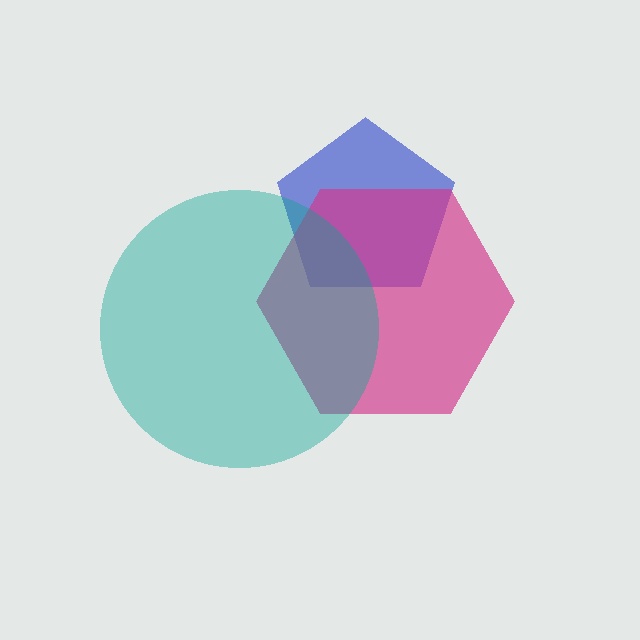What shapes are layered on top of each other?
The layered shapes are: a blue pentagon, a magenta hexagon, a teal circle.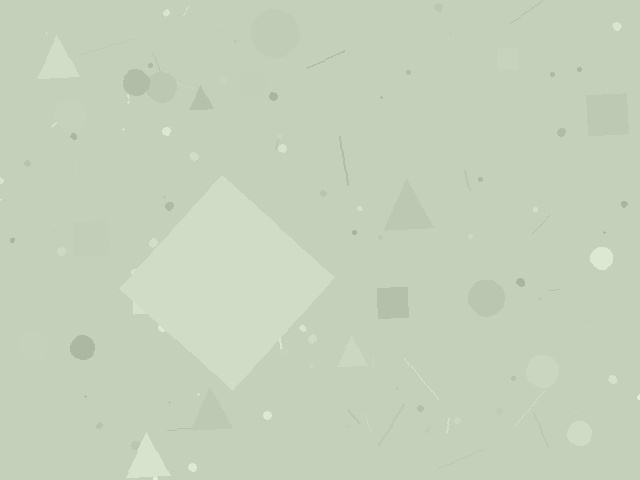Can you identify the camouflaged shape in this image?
The camouflaged shape is a diamond.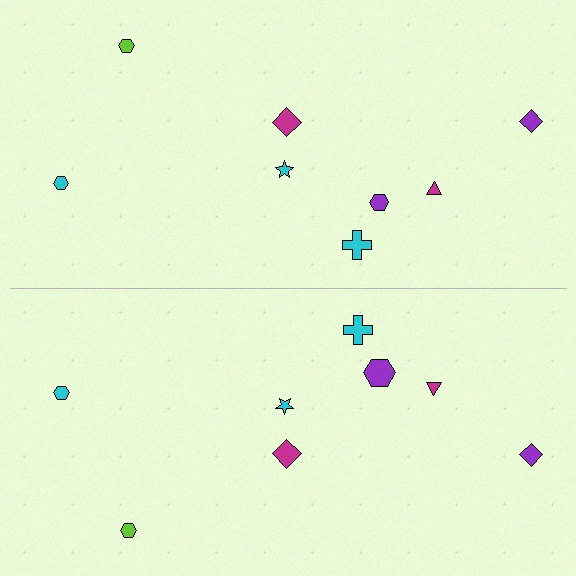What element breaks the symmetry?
The purple hexagon on the bottom side has a different size than its mirror counterpart.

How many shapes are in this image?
There are 16 shapes in this image.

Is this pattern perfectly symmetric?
No, the pattern is not perfectly symmetric. The purple hexagon on the bottom side has a different size than its mirror counterpart.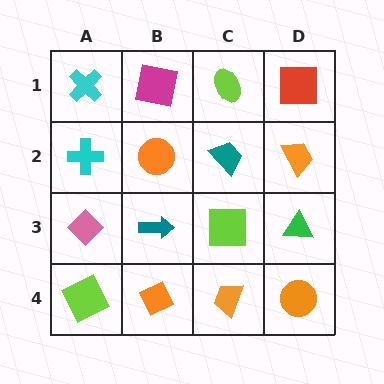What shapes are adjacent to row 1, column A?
A cyan cross (row 2, column A), a magenta square (row 1, column B).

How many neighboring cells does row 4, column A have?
2.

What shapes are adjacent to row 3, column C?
A teal trapezoid (row 2, column C), an orange trapezoid (row 4, column C), a teal arrow (row 3, column B), a green triangle (row 3, column D).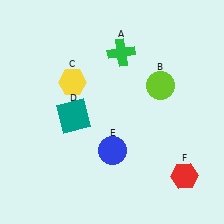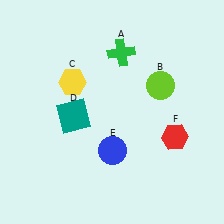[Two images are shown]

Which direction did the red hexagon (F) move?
The red hexagon (F) moved up.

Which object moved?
The red hexagon (F) moved up.